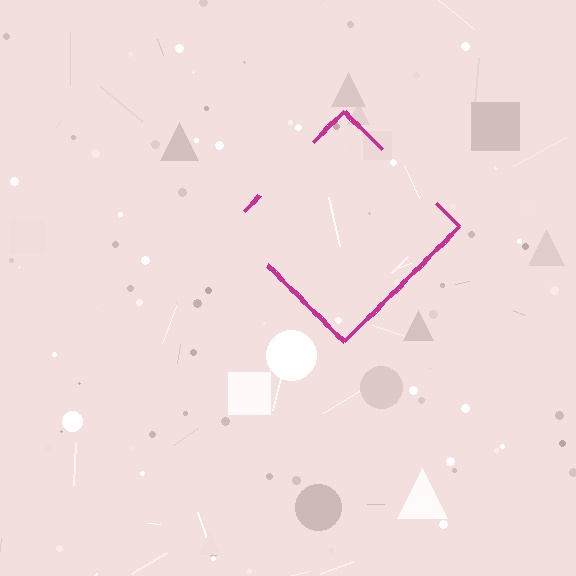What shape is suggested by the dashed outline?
The dashed outline suggests a diamond.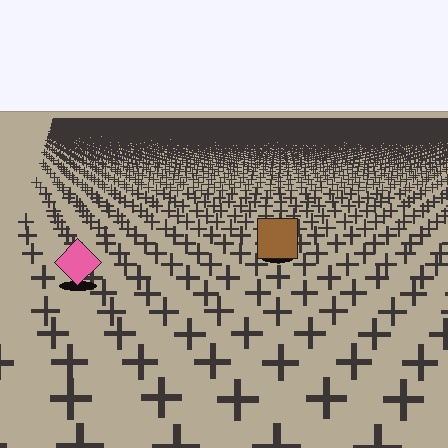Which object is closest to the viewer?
The pink diamond is closest. The texture marks near it are larger and more spread out.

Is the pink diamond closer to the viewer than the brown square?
Yes. The pink diamond is closer — you can tell from the texture gradient: the ground texture is coarser near it.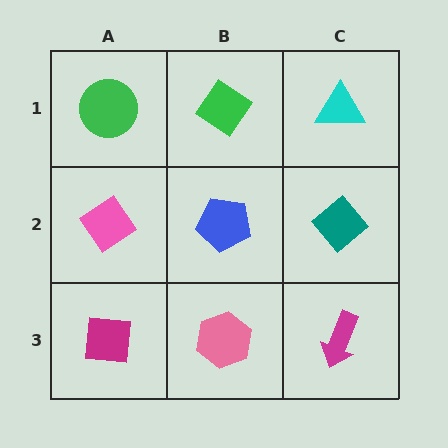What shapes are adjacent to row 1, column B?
A blue pentagon (row 2, column B), a green circle (row 1, column A), a cyan triangle (row 1, column C).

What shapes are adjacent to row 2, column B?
A green diamond (row 1, column B), a pink hexagon (row 3, column B), a pink diamond (row 2, column A), a teal diamond (row 2, column C).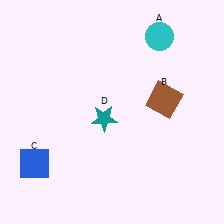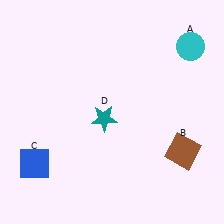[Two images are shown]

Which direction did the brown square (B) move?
The brown square (B) moved down.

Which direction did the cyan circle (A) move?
The cyan circle (A) moved right.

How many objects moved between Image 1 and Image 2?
2 objects moved between the two images.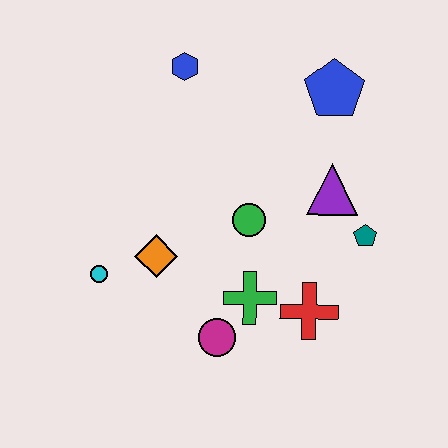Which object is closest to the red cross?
The green cross is closest to the red cross.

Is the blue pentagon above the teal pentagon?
Yes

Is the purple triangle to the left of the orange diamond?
No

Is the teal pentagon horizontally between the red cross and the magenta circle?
No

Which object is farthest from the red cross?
The blue hexagon is farthest from the red cross.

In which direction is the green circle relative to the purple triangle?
The green circle is to the left of the purple triangle.